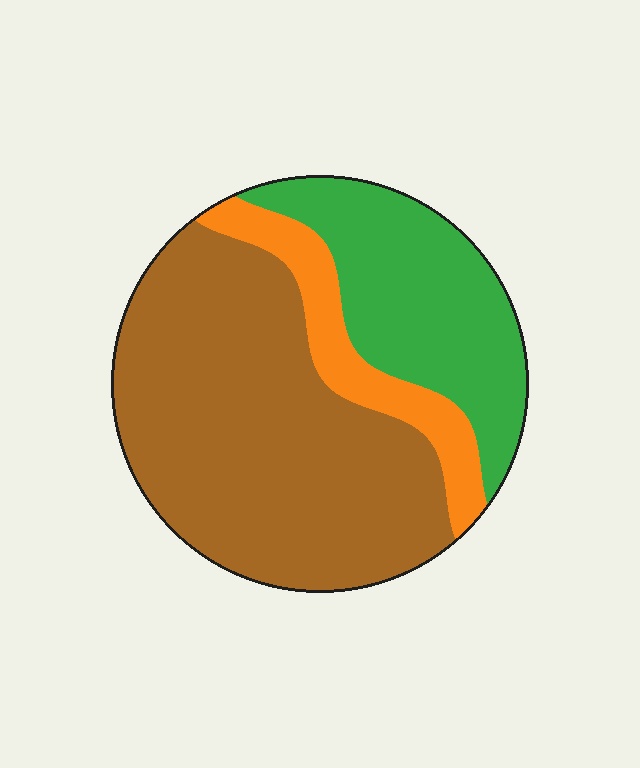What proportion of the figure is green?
Green covers around 30% of the figure.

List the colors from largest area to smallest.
From largest to smallest: brown, green, orange.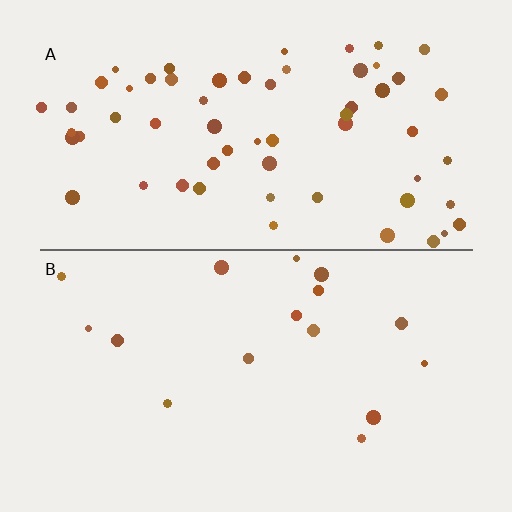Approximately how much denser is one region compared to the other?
Approximately 3.7× — region A over region B.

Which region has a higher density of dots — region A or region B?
A (the top).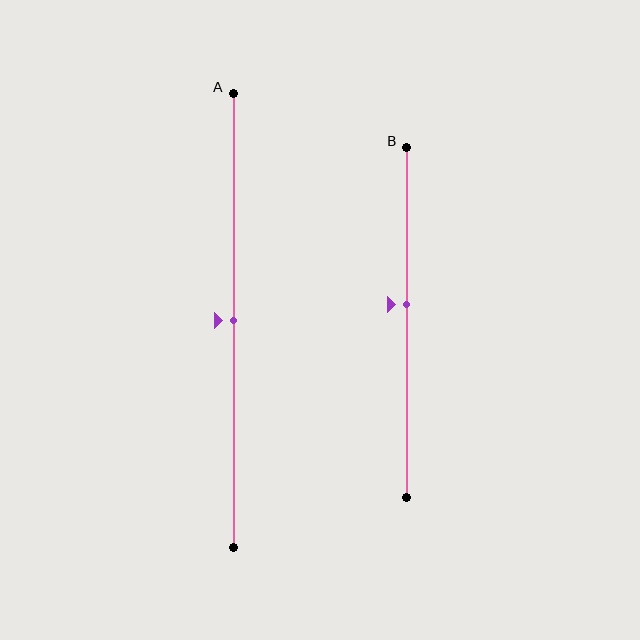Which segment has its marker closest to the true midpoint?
Segment A has its marker closest to the true midpoint.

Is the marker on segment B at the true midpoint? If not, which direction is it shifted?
No, the marker on segment B is shifted upward by about 5% of the segment length.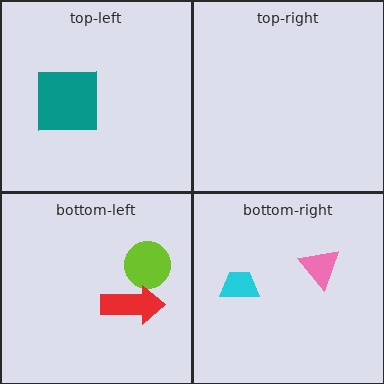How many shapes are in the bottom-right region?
2.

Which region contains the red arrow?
The bottom-left region.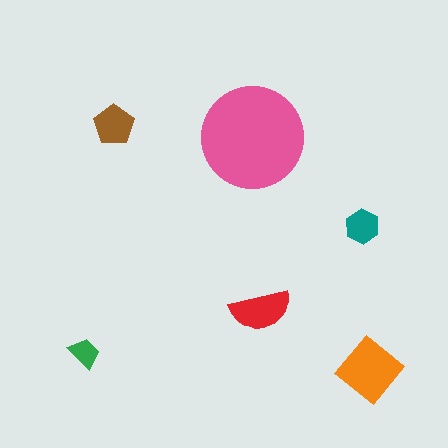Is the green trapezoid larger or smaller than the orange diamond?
Smaller.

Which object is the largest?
The pink circle.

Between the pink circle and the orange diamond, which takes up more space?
The pink circle.